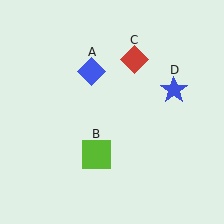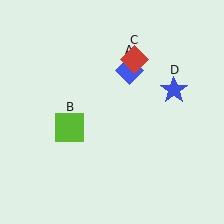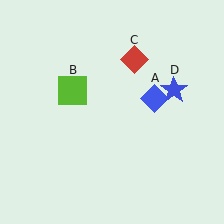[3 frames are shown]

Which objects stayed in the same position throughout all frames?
Red diamond (object C) and blue star (object D) remained stationary.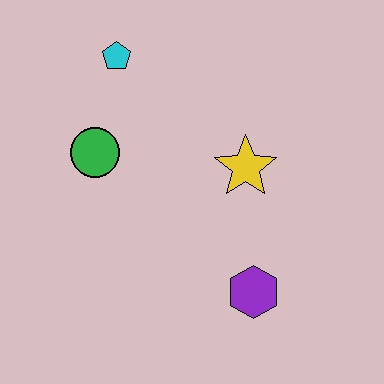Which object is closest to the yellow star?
The purple hexagon is closest to the yellow star.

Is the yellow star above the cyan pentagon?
No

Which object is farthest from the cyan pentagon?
The purple hexagon is farthest from the cyan pentagon.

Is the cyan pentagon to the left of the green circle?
No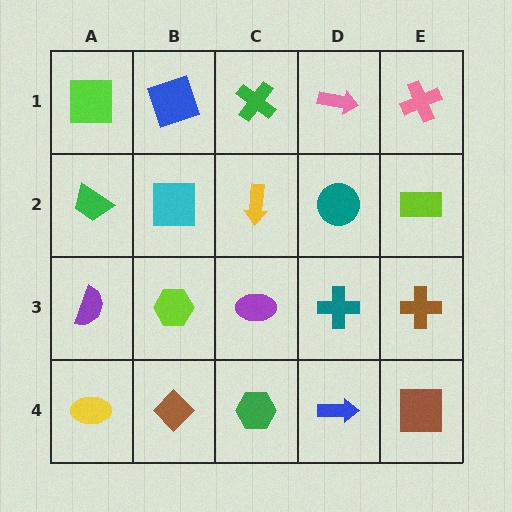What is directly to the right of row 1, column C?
A pink arrow.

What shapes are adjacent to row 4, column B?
A lime hexagon (row 3, column B), a yellow ellipse (row 4, column A), a green hexagon (row 4, column C).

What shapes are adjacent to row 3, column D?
A teal circle (row 2, column D), a blue arrow (row 4, column D), a purple ellipse (row 3, column C), a brown cross (row 3, column E).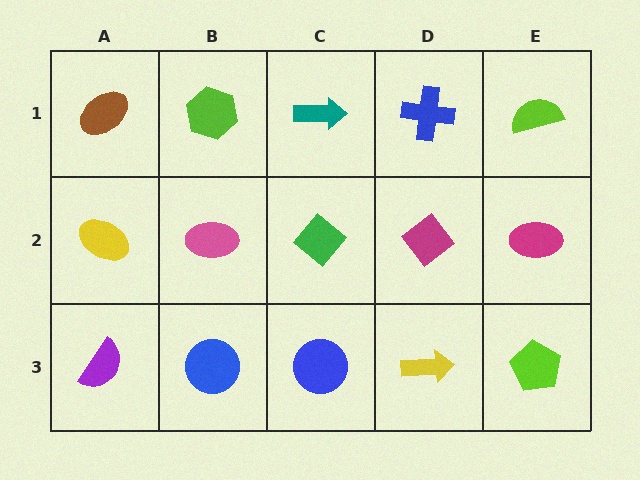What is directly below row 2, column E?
A lime pentagon.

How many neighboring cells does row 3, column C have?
3.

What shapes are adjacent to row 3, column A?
A yellow ellipse (row 2, column A), a blue circle (row 3, column B).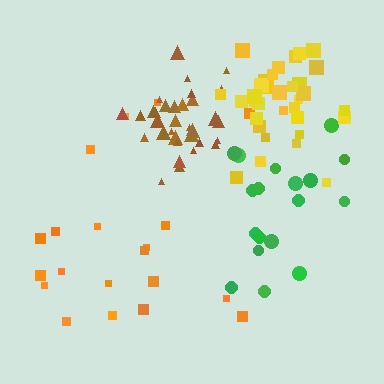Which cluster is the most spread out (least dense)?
Orange.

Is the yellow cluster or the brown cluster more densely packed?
Brown.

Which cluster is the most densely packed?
Brown.